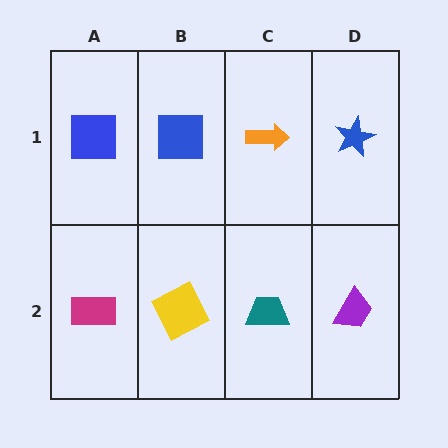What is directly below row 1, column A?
A magenta rectangle.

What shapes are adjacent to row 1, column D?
A purple trapezoid (row 2, column D), an orange arrow (row 1, column C).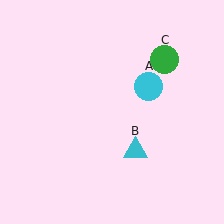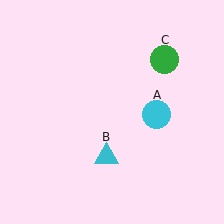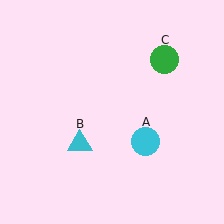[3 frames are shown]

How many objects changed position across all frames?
2 objects changed position: cyan circle (object A), cyan triangle (object B).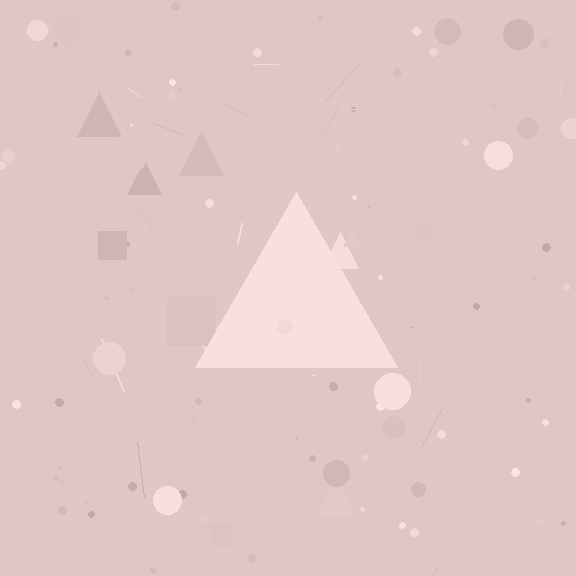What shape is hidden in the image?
A triangle is hidden in the image.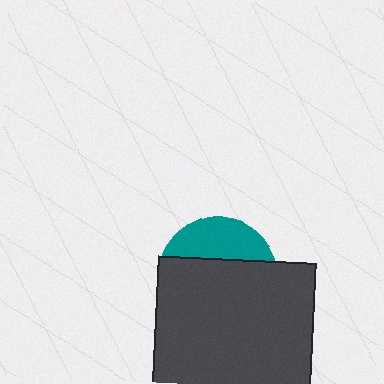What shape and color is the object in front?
The object in front is a dark gray square.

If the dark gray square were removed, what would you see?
You would see the complete teal circle.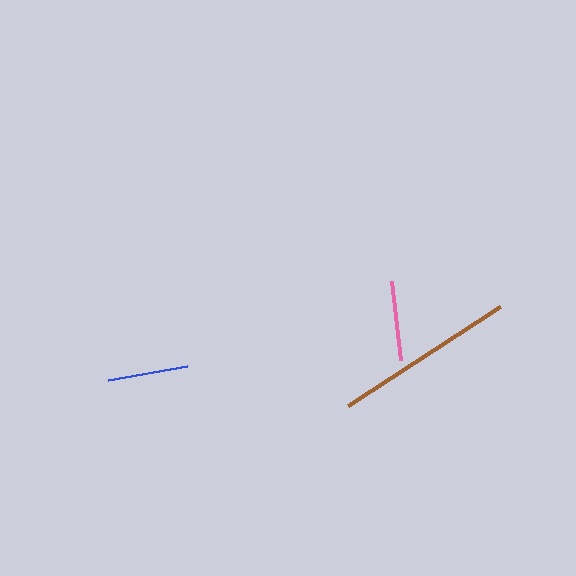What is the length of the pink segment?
The pink segment is approximately 80 pixels long.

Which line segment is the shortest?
The pink line is the shortest at approximately 80 pixels.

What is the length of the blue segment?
The blue segment is approximately 80 pixels long.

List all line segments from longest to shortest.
From longest to shortest: brown, blue, pink.